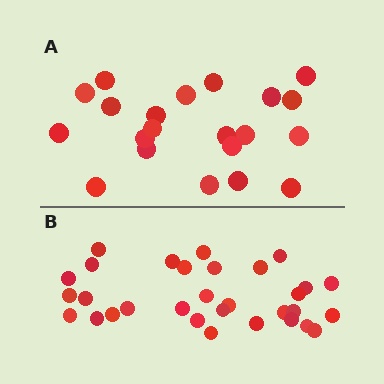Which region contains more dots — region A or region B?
Region B (the bottom region) has more dots.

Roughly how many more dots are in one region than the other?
Region B has roughly 10 or so more dots than region A.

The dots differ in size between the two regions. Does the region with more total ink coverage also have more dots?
No. Region A has more total ink coverage because its dots are larger, but region B actually contains more individual dots. Total area can be misleading — the number of items is what matters here.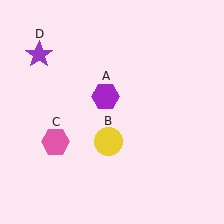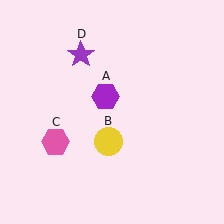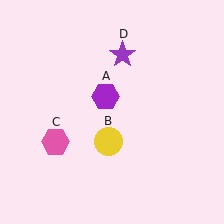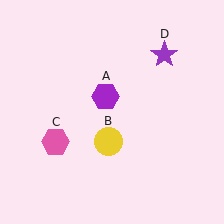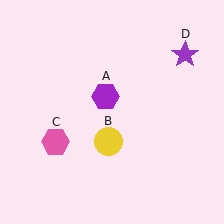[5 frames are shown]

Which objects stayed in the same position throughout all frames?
Purple hexagon (object A) and yellow circle (object B) and pink hexagon (object C) remained stationary.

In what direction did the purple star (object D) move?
The purple star (object D) moved right.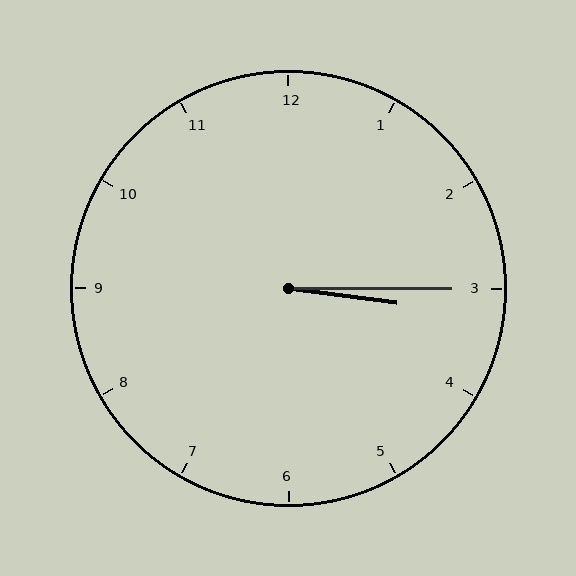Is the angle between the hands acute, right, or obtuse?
It is acute.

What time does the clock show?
3:15.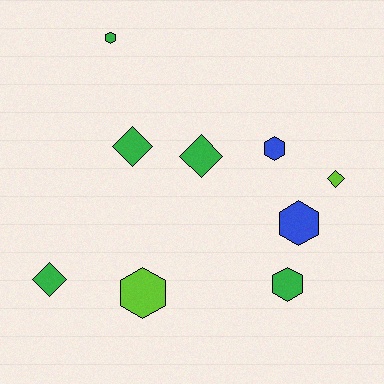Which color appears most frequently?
Green, with 5 objects.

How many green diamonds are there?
There are 3 green diamonds.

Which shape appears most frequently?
Hexagon, with 5 objects.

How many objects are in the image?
There are 9 objects.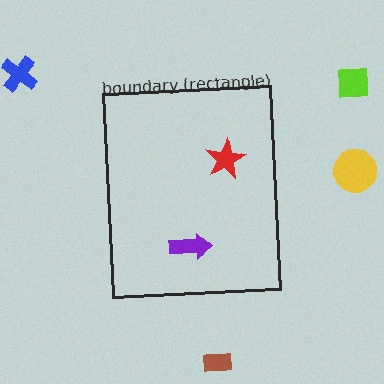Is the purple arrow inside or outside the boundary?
Inside.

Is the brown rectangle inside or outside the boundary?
Outside.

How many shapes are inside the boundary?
2 inside, 4 outside.